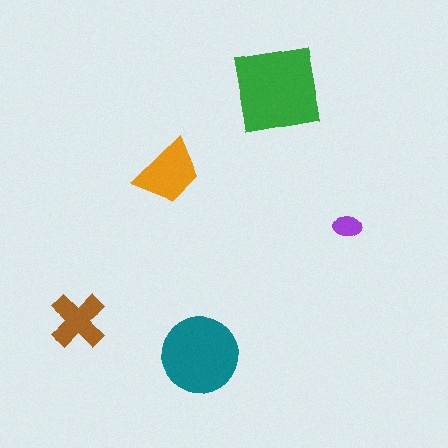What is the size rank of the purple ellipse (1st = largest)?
5th.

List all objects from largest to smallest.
The green square, the teal circle, the orange trapezoid, the brown cross, the purple ellipse.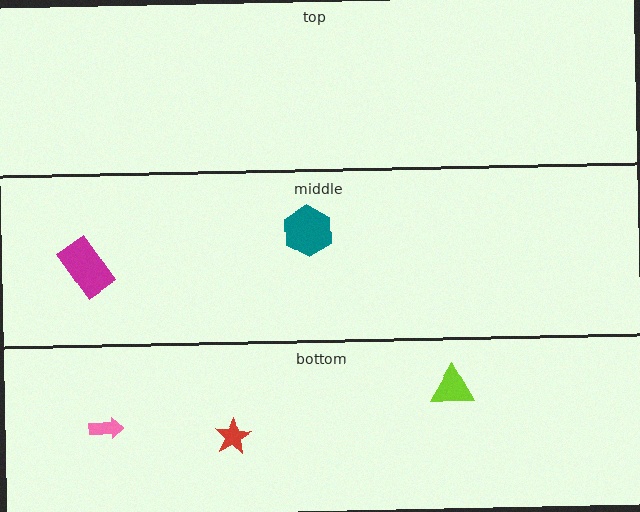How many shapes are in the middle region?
2.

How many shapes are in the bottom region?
3.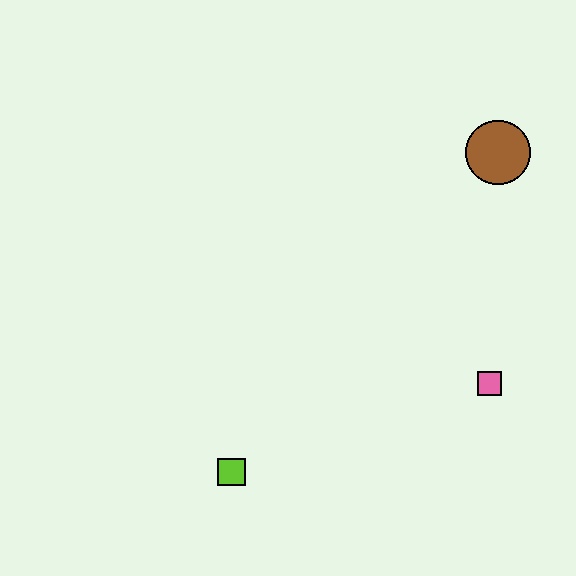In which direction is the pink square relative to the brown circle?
The pink square is below the brown circle.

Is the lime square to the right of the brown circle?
No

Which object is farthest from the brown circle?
The lime square is farthest from the brown circle.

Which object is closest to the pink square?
The brown circle is closest to the pink square.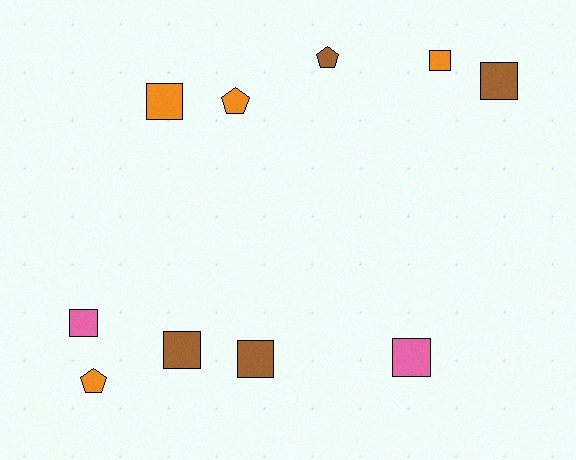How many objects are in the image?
There are 10 objects.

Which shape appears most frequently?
Square, with 7 objects.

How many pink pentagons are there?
There are no pink pentagons.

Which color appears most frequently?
Orange, with 4 objects.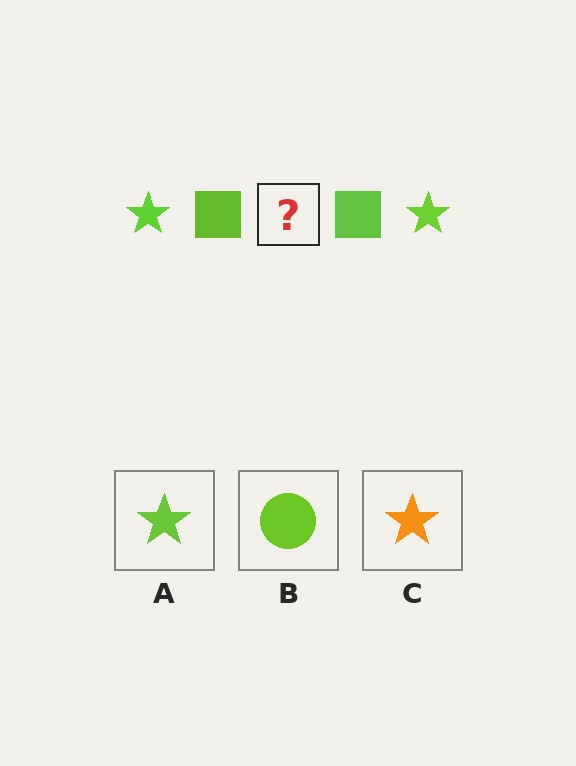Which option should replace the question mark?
Option A.